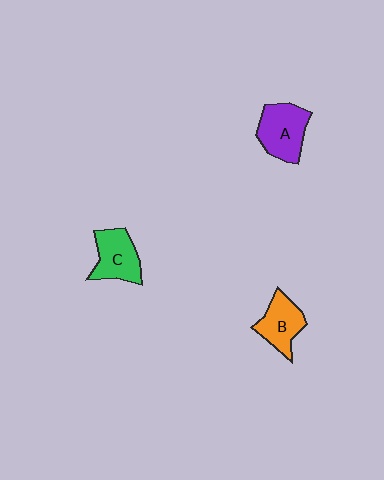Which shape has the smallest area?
Shape B (orange).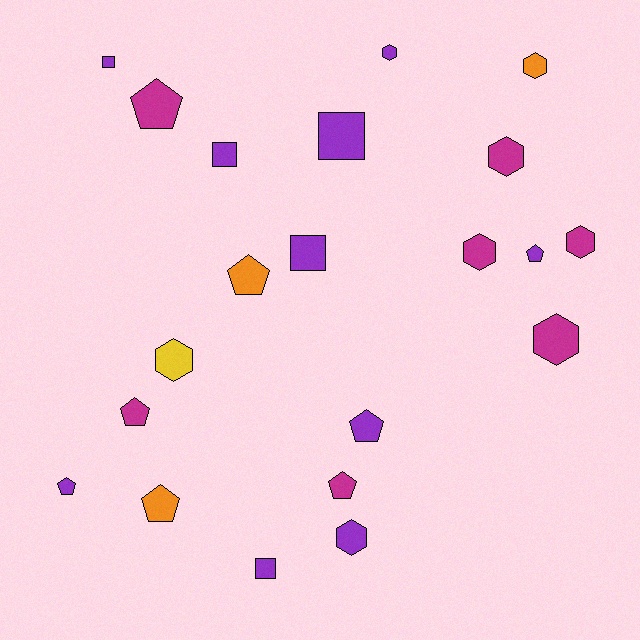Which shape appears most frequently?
Pentagon, with 8 objects.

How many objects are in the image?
There are 21 objects.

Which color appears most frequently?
Purple, with 10 objects.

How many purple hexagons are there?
There are 2 purple hexagons.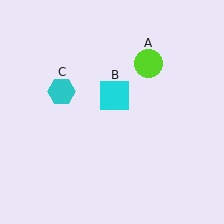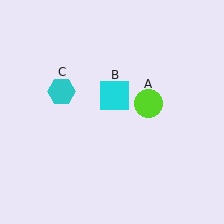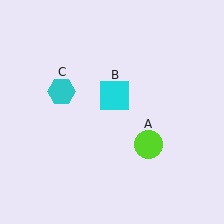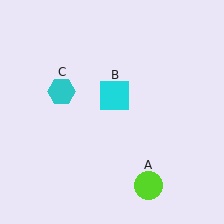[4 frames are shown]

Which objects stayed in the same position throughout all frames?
Cyan square (object B) and cyan hexagon (object C) remained stationary.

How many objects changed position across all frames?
1 object changed position: lime circle (object A).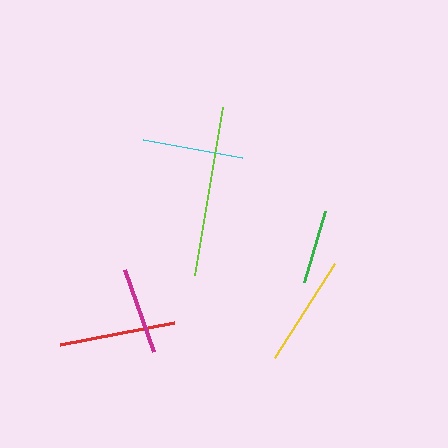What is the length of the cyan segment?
The cyan segment is approximately 100 pixels long.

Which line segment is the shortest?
The green line is the shortest at approximately 74 pixels.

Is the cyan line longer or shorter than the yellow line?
The yellow line is longer than the cyan line.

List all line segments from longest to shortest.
From longest to shortest: lime, red, yellow, cyan, magenta, green.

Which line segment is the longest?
The lime line is the longest at approximately 170 pixels.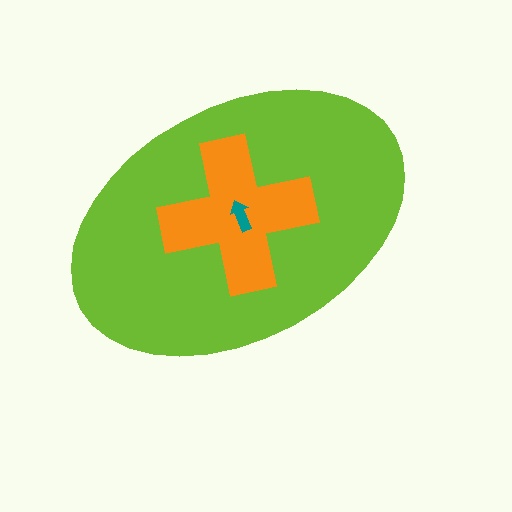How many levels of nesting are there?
3.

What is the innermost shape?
The teal arrow.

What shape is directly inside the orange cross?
The teal arrow.